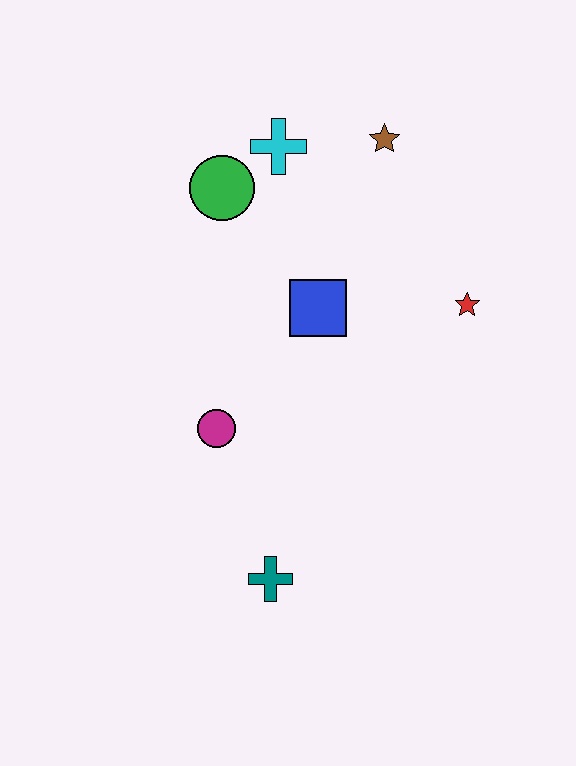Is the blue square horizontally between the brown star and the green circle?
Yes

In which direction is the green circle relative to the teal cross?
The green circle is above the teal cross.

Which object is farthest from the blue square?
The teal cross is farthest from the blue square.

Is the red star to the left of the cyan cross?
No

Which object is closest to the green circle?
The cyan cross is closest to the green circle.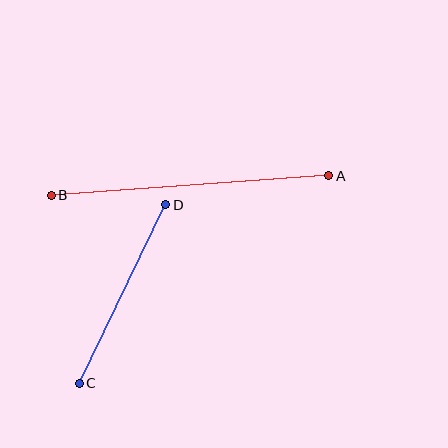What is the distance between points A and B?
The distance is approximately 278 pixels.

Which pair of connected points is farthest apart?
Points A and B are farthest apart.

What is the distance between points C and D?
The distance is approximately 198 pixels.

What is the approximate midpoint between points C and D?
The midpoint is at approximately (123, 294) pixels.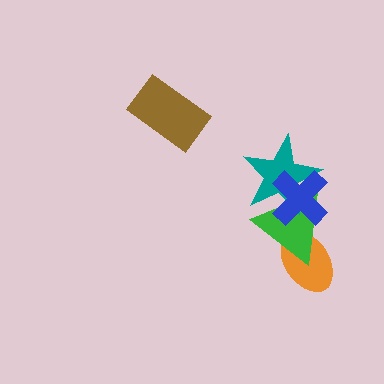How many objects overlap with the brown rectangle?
0 objects overlap with the brown rectangle.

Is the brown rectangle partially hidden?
No, no other shape covers it.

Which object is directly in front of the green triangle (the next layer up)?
The teal star is directly in front of the green triangle.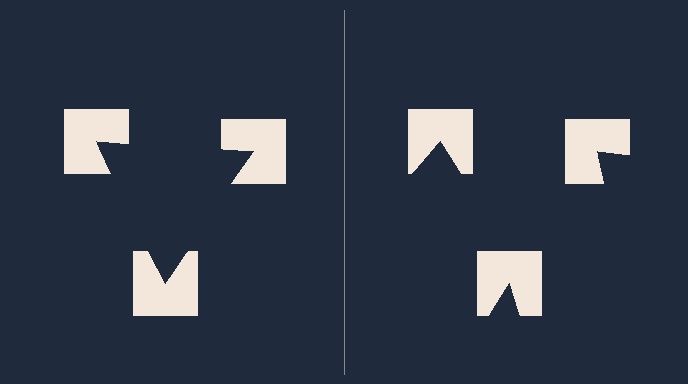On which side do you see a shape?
An illusory triangle appears on the left side. On the right side the wedge cuts are rotated, so no coherent shape forms.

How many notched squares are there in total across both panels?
6 — 3 on each side.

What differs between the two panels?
The notched squares are positioned identically on both sides; only the wedge orientations differ. On the left they align to a triangle; on the right they are misaligned.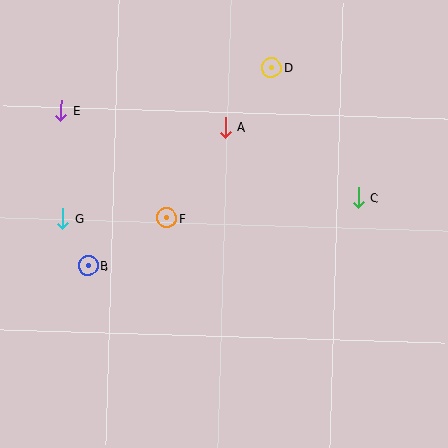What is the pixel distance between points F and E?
The distance between F and E is 151 pixels.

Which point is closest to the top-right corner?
Point D is closest to the top-right corner.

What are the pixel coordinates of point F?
Point F is at (167, 218).